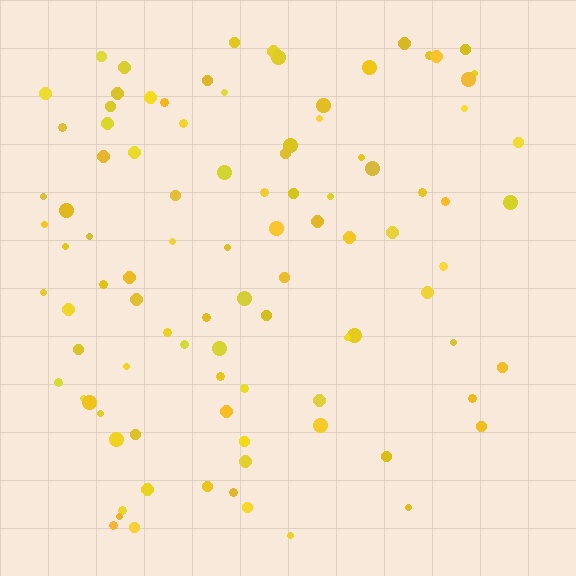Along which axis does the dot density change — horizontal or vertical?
Horizontal.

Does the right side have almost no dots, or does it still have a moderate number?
Still a moderate number, just noticeably fewer than the left.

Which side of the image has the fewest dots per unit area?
The right.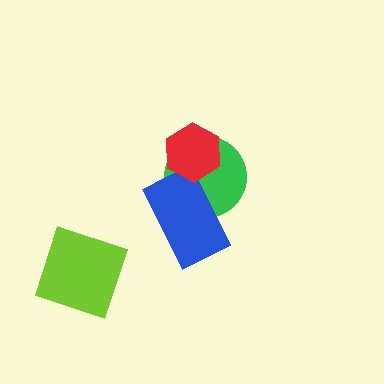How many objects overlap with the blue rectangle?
2 objects overlap with the blue rectangle.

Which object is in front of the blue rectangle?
The red hexagon is in front of the blue rectangle.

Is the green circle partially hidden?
Yes, it is partially covered by another shape.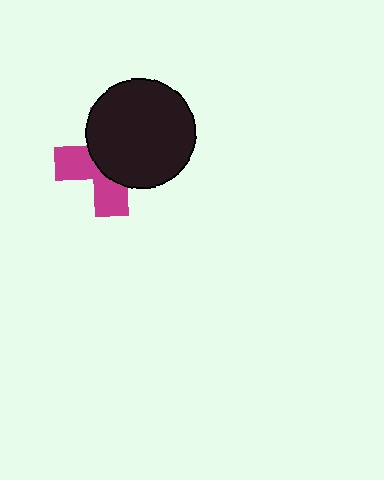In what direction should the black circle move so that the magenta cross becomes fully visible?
The black circle should move toward the upper-right. That is the shortest direction to clear the overlap and leave the magenta cross fully visible.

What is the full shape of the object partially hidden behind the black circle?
The partially hidden object is a magenta cross.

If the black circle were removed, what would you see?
You would see the complete magenta cross.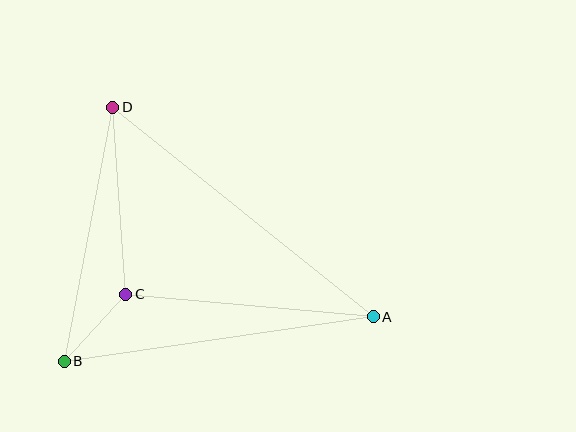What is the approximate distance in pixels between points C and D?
The distance between C and D is approximately 188 pixels.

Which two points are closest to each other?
Points B and C are closest to each other.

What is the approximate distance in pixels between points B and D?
The distance between B and D is approximately 259 pixels.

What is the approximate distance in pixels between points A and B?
The distance between A and B is approximately 312 pixels.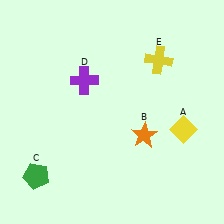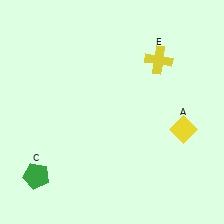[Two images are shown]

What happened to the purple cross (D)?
The purple cross (D) was removed in Image 2. It was in the top-left area of Image 1.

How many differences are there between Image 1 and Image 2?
There are 2 differences between the two images.